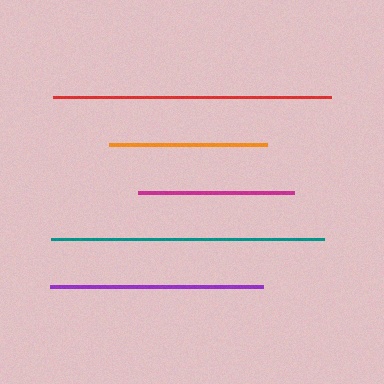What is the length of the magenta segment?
The magenta segment is approximately 156 pixels long.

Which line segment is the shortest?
The magenta line is the shortest at approximately 156 pixels.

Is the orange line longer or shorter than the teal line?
The teal line is longer than the orange line.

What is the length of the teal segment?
The teal segment is approximately 273 pixels long.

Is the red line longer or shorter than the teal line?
The red line is longer than the teal line.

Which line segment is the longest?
The red line is the longest at approximately 278 pixels.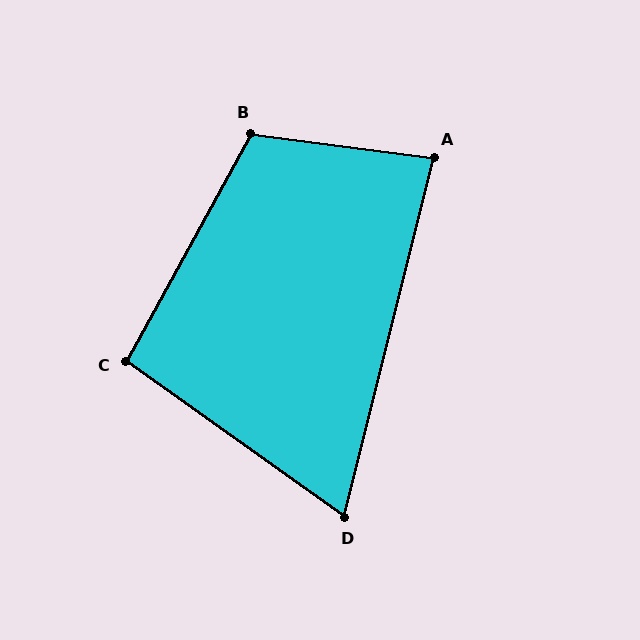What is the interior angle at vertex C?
Approximately 97 degrees (obtuse).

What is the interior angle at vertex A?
Approximately 83 degrees (acute).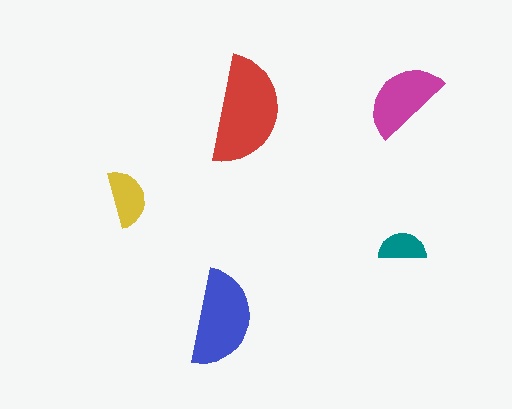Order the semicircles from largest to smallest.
the red one, the blue one, the magenta one, the yellow one, the teal one.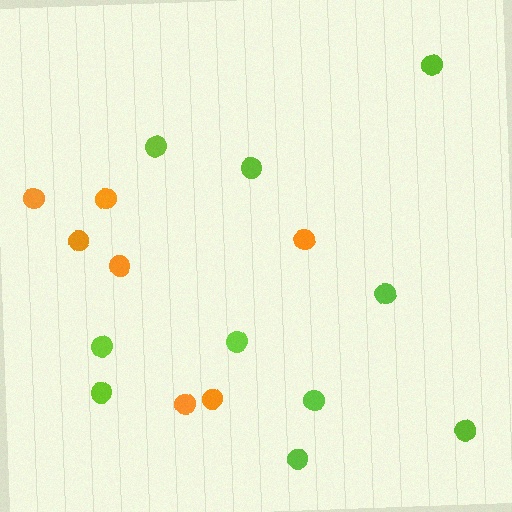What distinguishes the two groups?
There are 2 groups: one group of orange circles (7) and one group of lime circles (10).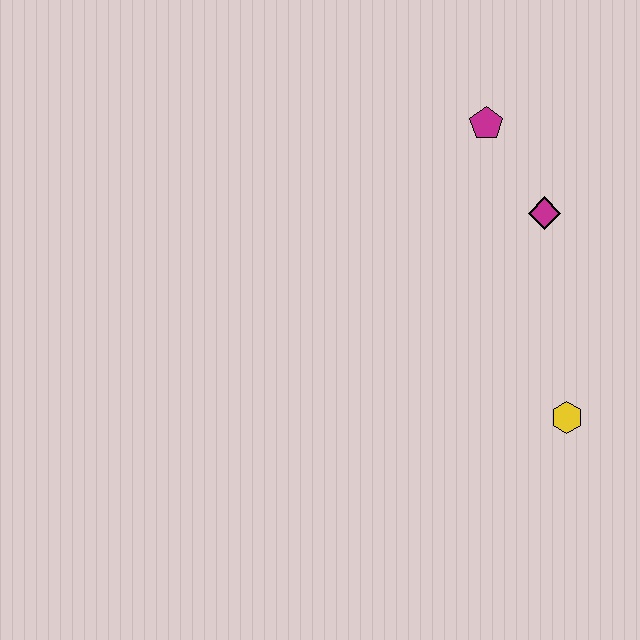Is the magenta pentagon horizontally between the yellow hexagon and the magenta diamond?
No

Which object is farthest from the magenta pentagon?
The yellow hexagon is farthest from the magenta pentagon.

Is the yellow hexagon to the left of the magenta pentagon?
No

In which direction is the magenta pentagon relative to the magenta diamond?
The magenta pentagon is above the magenta diamond.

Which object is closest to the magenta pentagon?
The magenta diamond is closest to the magenta pentagon.